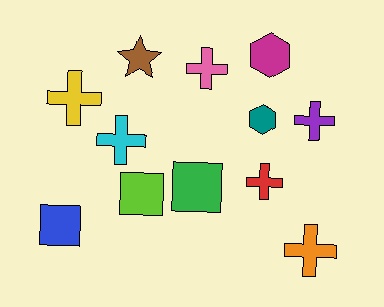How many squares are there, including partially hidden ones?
There are 3 squares.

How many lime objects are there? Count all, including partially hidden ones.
There is 1 lime object.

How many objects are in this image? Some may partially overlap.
There are 12 objects.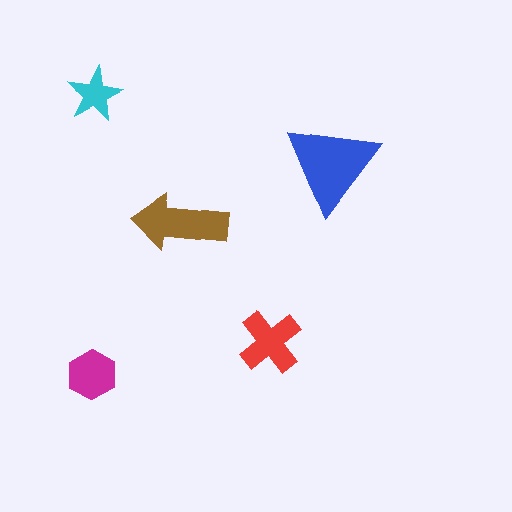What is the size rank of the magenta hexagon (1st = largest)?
4th.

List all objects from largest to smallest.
The blue triangle, the brown arrow, the red cross, the magenta hexagon, the cyan star.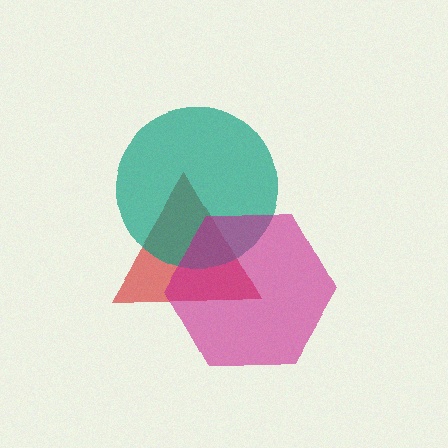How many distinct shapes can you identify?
There are 3 distinct shapes: a red triangle, a teal circle, a magenta hexagon.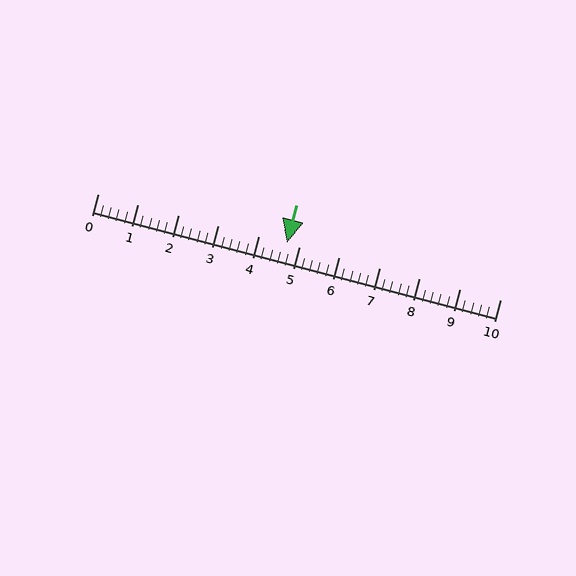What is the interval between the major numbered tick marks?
The major tick marks are spaced 1 units apart.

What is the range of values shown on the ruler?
The ruler shows values from 0 to 10.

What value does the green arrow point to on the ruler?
The green arrow points to approximately 4.7.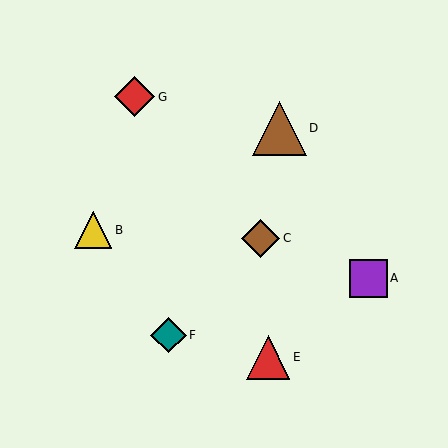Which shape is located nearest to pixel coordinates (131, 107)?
The red diamond (labeled G) at (135, 97) is nearest to that location.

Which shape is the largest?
The brown triangle (labeled D) is the largest.